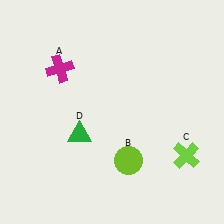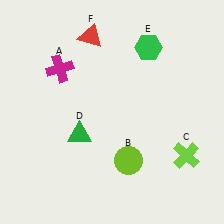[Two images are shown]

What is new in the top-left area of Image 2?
A red triangle (F) was added in the top-left area of Image 2.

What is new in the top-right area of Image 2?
A green hexagon (E) was added in the top-right area of Image 2.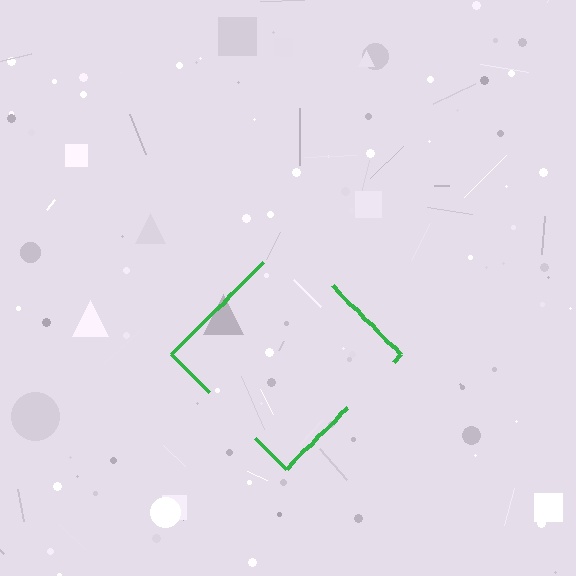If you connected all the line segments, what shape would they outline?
They would outline a diamond.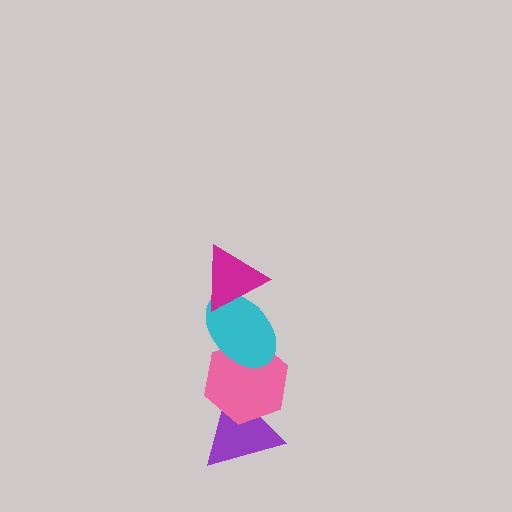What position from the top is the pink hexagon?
The pink hexagon is 3rd from the top.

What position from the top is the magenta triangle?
The magenta triangle is 1st from the top.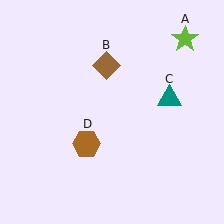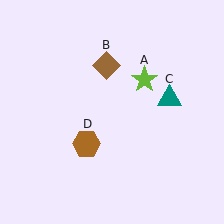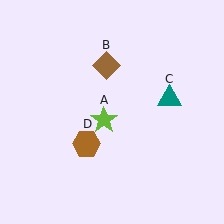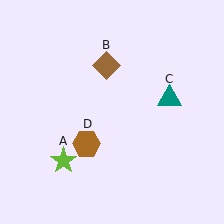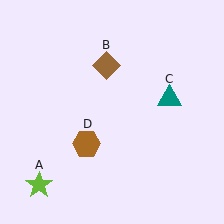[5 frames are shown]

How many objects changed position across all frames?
1 object changed position: lime star (object A).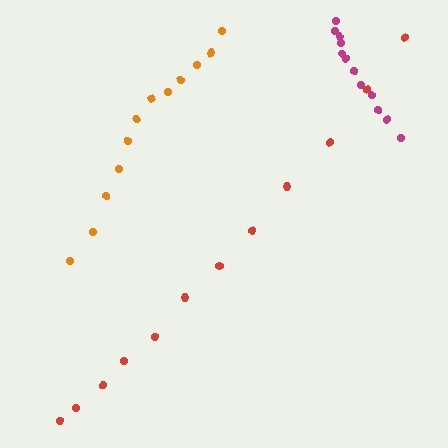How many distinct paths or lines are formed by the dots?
There are 3 distinct paths.